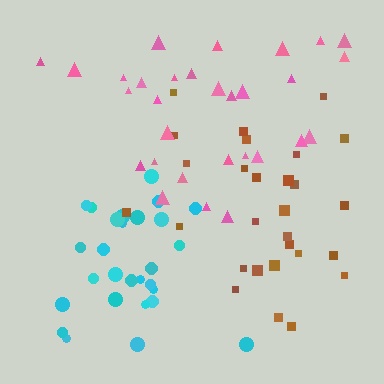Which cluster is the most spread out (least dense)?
Brown.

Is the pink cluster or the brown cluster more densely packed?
Pink.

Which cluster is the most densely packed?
Cyan.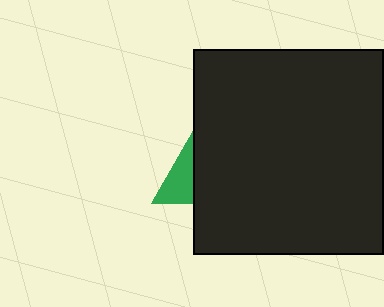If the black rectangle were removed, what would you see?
You would see the complete green triangle.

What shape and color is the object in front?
The object in front is a black rectangle.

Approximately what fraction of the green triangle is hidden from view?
Roughly 65% of the green triangle is hidden behind the black rectangle.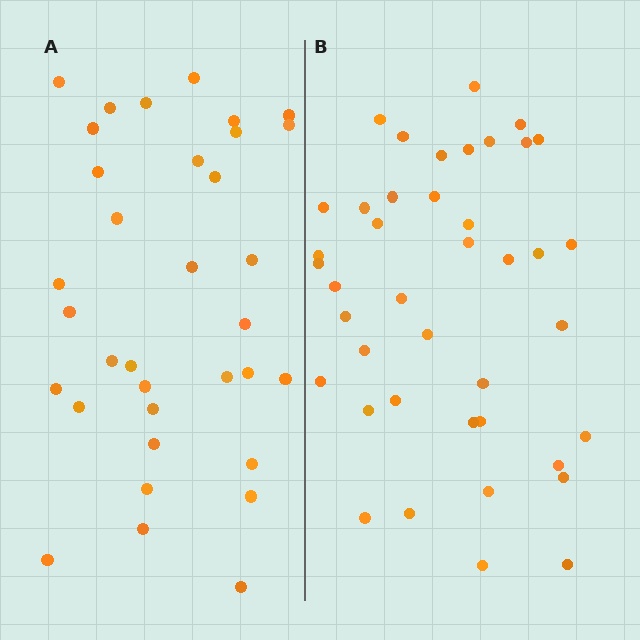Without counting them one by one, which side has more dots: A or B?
Region B (the right region) has more dots.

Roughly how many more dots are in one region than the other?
Region B has roughly 8 or so more dots than region A.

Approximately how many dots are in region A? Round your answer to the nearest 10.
About 30 dots. (The exact count is 34, which rounds to 30.)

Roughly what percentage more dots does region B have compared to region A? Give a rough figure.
About 20% more.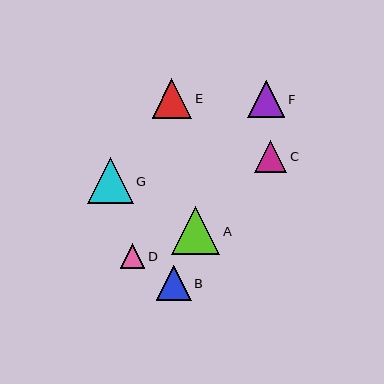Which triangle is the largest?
Triangle A is the largest with a size of approximately 48 pixels.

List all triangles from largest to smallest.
From largest to smallest: A, G, E, F, B, C, D.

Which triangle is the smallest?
Triangle D is the smallest with a size of approximately 25 pixels.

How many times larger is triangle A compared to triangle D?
Triangle A is approximately 2.0 times the size of triangle D.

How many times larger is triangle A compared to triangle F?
Triangle A is approximately 1.3 times the size of triangle F.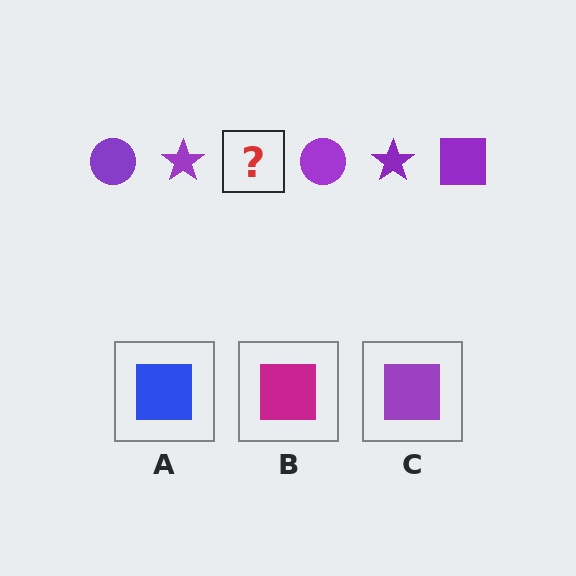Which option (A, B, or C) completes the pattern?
C.